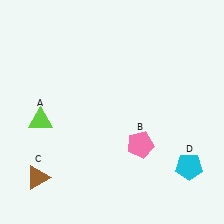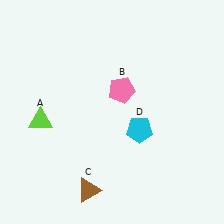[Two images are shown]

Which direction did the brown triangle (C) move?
The brown triangle (C) moved right.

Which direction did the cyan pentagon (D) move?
The cyan pentagon (D) moved left.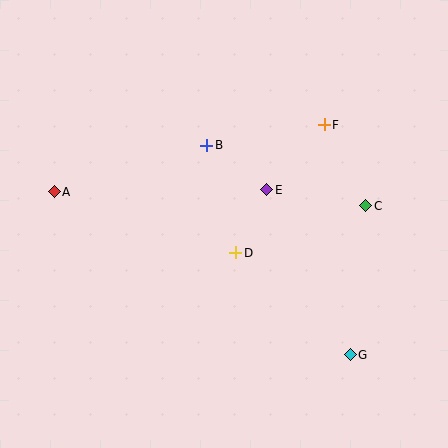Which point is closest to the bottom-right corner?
Point G is closest to the bottom-right corner.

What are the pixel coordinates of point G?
Point G is at (350, 355).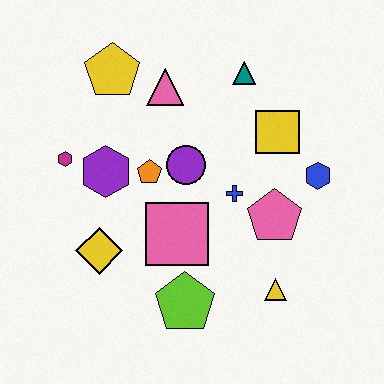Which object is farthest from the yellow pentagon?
The yellow triangle is farthest from the yellow pentagon.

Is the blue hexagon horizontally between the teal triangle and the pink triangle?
No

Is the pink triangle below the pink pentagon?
No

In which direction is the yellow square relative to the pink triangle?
The yellow square is to the right of the pink triangle.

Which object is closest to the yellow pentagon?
The pink triangle is closest to the yellow pentagon.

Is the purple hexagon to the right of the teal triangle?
No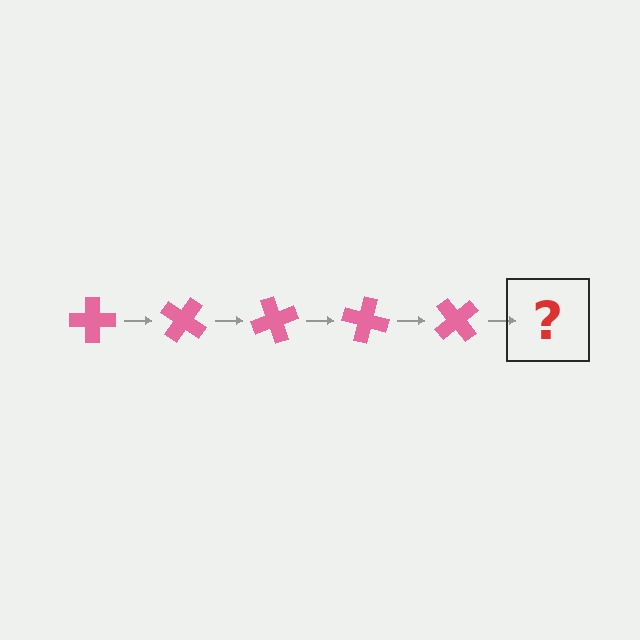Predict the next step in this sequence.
The next step is a pink cross rotated 175 degrees.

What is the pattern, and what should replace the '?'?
The pattern is that the cross rotates 35 degrees each step. The '?' should be a pink cross rotated 175 degrees.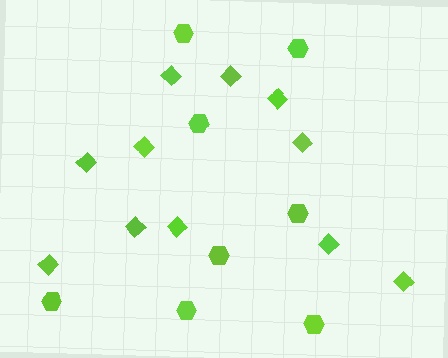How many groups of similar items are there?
There are 2 groups: one group of diamonds (11) and one group of hexagons (8).